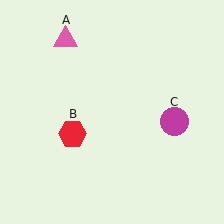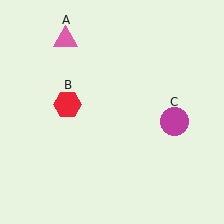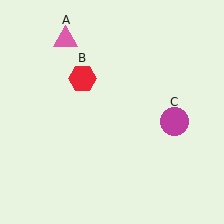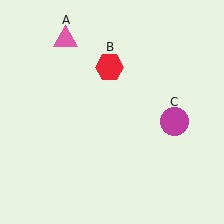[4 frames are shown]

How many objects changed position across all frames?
1 object changed position: red hexagon (object B).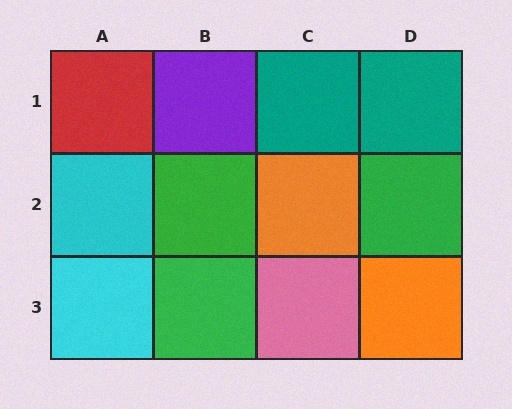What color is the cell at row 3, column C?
Pink.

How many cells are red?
1 cell is red.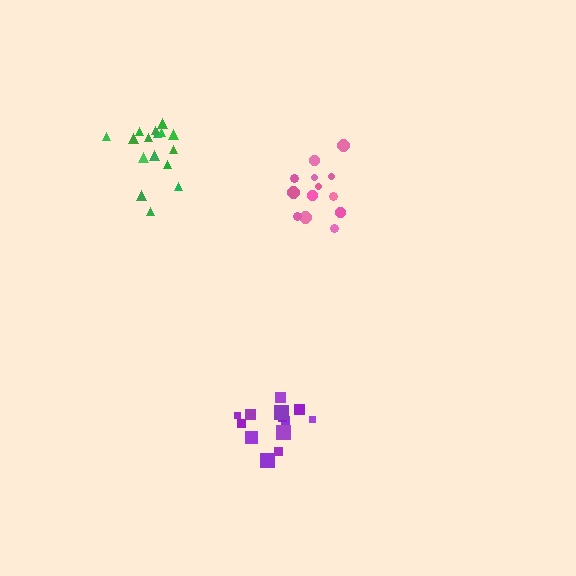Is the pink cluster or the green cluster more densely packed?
Green.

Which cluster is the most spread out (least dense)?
Purple.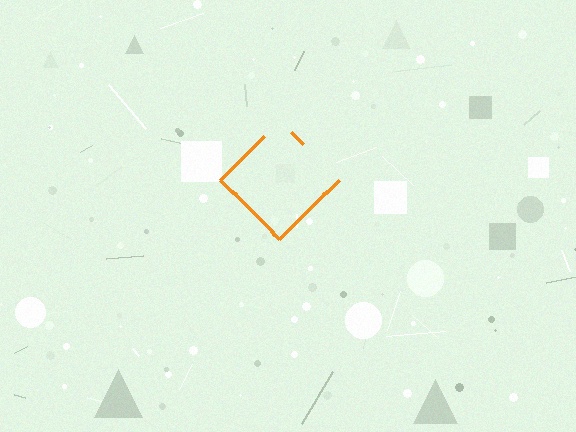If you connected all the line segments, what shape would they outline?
They would outline a diamond.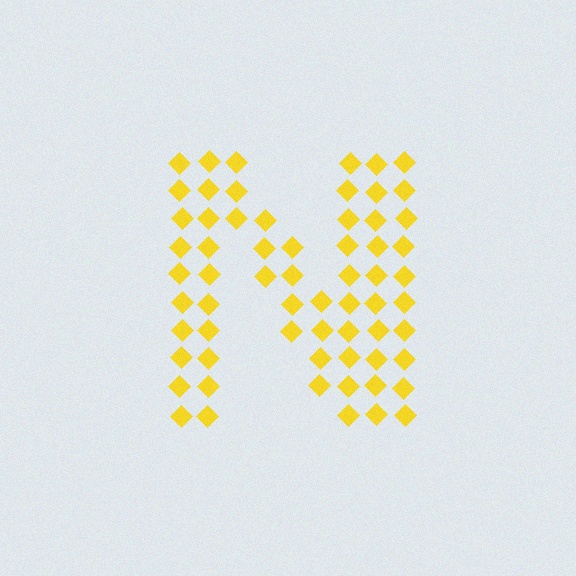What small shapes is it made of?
It is made of small diamonds.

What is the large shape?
The large shape is the letter N.